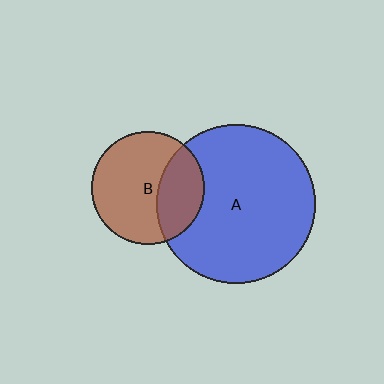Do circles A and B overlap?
Yes.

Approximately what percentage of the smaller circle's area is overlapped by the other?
Approximately 35%.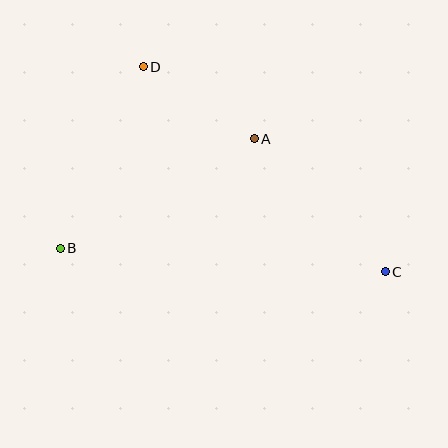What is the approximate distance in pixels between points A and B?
The distance between A and B is approximately 223 pixels.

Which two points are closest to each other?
Points A and D are closest to each other.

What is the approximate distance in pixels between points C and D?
The distance between C and D is approximately 317 pixels.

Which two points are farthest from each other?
Points B and C are farthest from each other.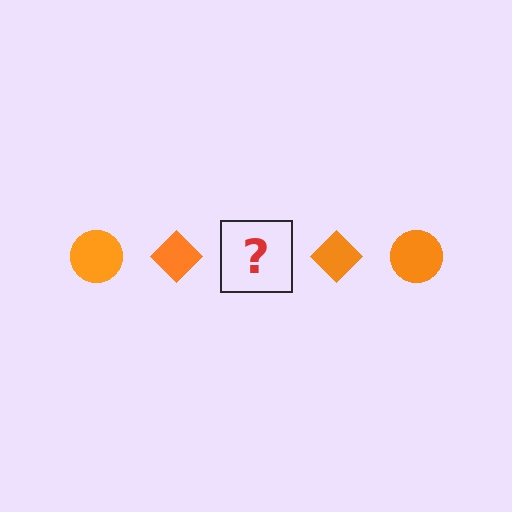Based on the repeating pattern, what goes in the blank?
The blank should be an orange circle.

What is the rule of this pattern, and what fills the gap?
The rule is that the pattern cycles through circle, diamond shapes in orange. The gap should be filled with an orange circle.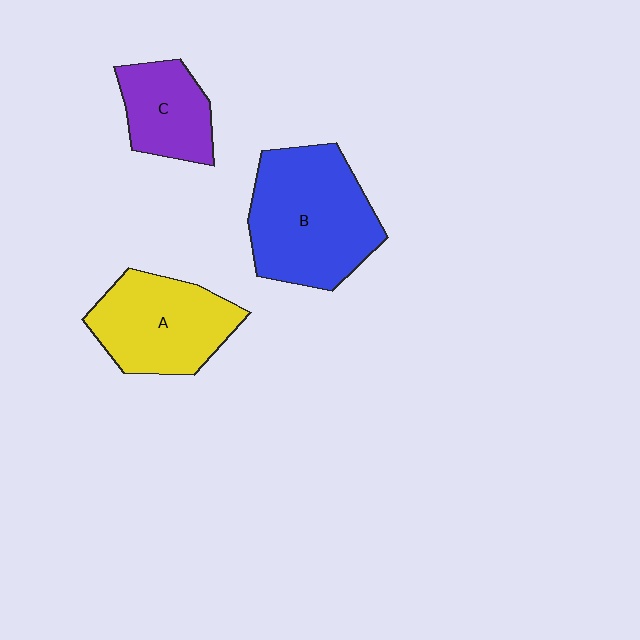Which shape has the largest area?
Shape B (blue).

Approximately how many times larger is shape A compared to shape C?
Approximately 1.5 times.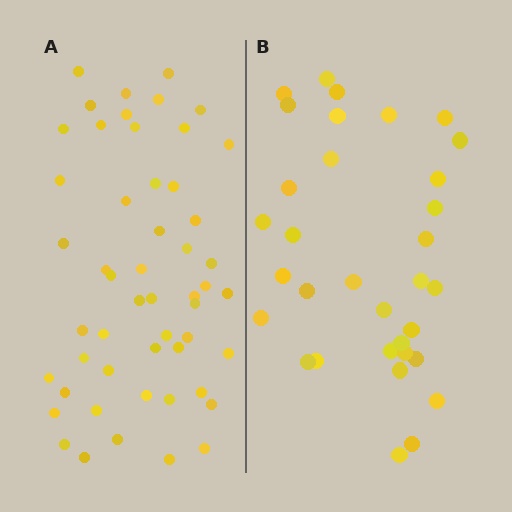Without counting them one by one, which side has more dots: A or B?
Region A (the left region) has more dots.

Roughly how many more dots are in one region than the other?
Region A has approximately 20 more dots than region B.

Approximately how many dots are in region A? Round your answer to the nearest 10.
About 50 dots. (The exact count is 52, which rounds to 50.)